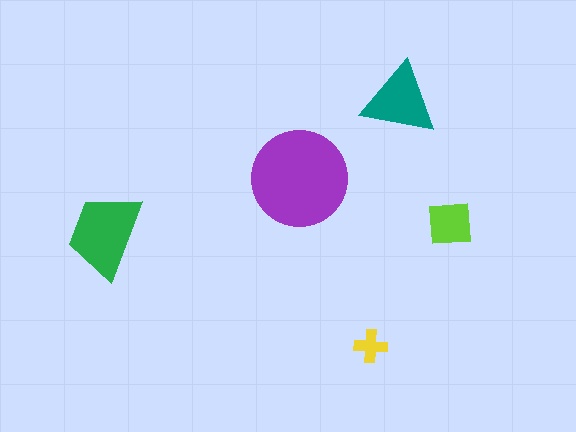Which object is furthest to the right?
The lime square is rightmost.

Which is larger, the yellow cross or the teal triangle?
The teal triangle.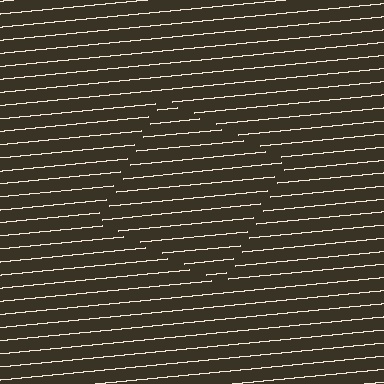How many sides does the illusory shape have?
4 sides — the line-ends trace a square.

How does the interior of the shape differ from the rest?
The interior of the shape contains the same grating, shifted by half a period — the contour is defined by the phase discontinuity where line-ends from the inner and outer gratings abut.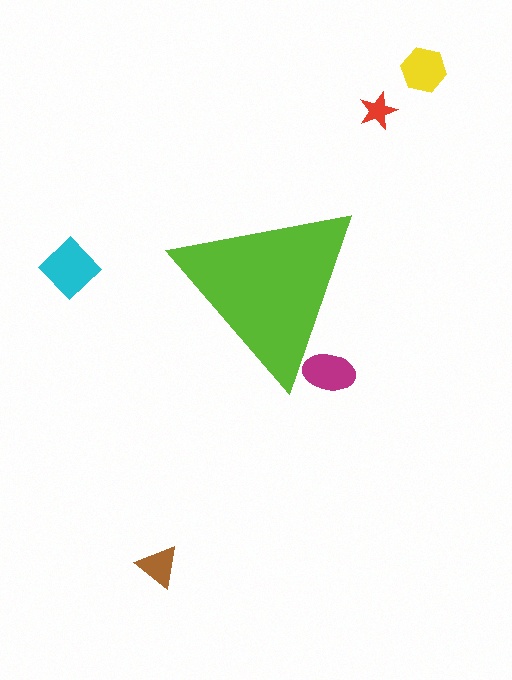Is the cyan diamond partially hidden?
No, the cyan diamond is fully visible.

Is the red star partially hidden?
No, the red star is fully visible.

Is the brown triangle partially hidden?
No, the brown triangle is fully visible.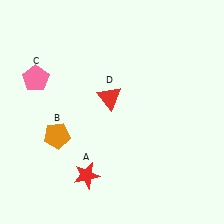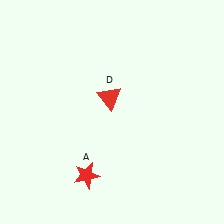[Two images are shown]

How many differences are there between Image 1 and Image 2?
There are 2 differences between the two images.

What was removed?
The pink pentagon (C), the orange pentagon (B) were removed in Image 2.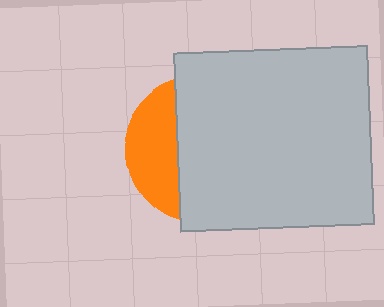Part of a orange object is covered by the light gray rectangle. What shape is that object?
It is a circle.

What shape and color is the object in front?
The object in front is a light gray rectangle.